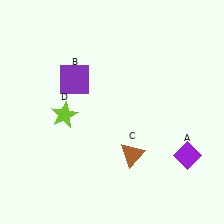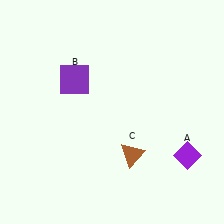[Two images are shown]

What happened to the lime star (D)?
The lime star (D) was removed in Image 2. It was in the bottom-left area of Image 1.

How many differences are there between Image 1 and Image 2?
There is 1 difference between the two images.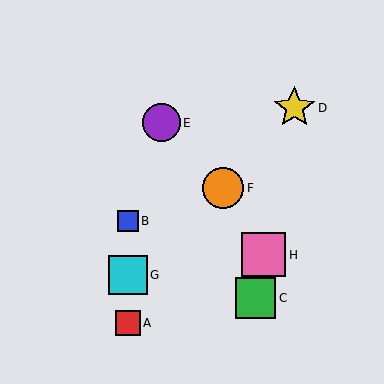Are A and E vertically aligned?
No, A is at x≈128 and E is at x≈161.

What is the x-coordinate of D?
Object D is at x≈294.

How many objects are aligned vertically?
3 objects (A, B, G) are aligned vertically.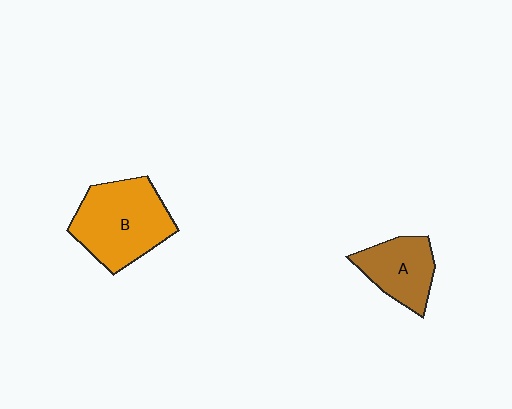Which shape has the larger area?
Shape B (orange).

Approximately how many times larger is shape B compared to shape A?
Approximately 1.6 times.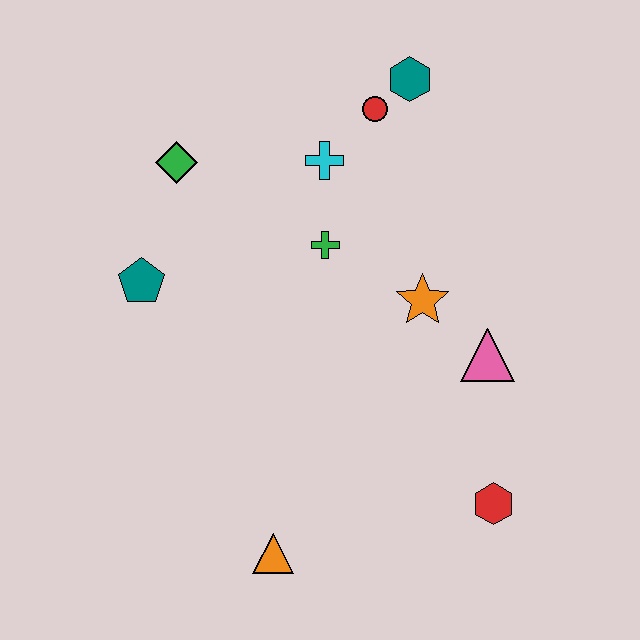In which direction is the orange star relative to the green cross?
The orange star is to the right of the green cross.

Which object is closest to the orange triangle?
The red hexagon is closest to the orange triangle.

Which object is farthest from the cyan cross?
The orange triangle is farthest from the cyan cross.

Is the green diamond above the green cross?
Yes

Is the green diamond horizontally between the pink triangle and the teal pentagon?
Yes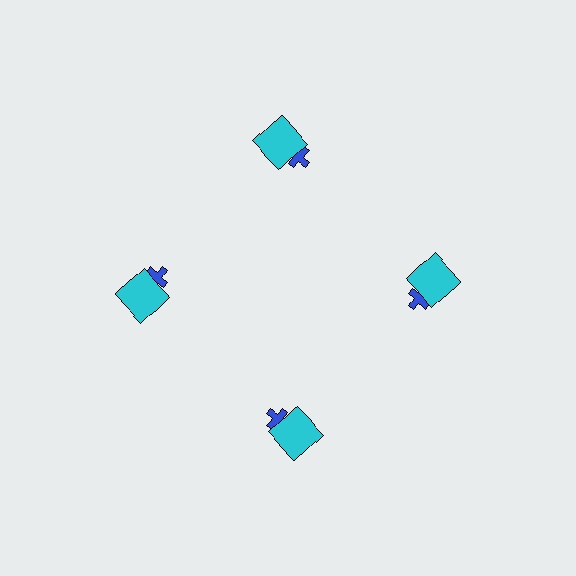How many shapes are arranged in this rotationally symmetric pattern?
There are 8 shapes, arranged in 4 groups of 2.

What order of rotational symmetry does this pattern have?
This pattern has 4-fold rotational symmetry.